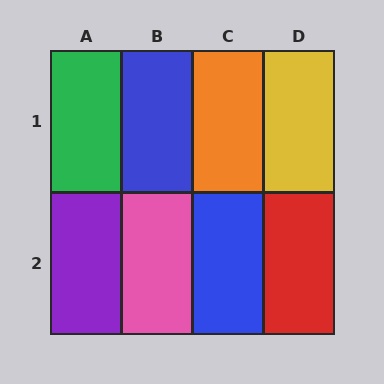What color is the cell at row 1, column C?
Orange.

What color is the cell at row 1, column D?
Yellow.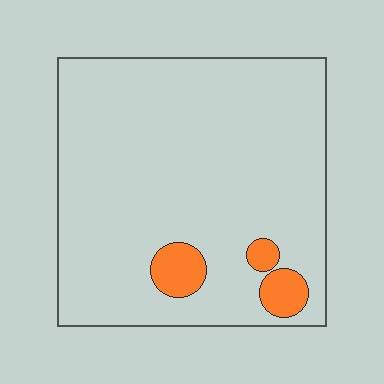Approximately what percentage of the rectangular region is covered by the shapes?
Approximately 5%.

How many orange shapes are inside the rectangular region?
3.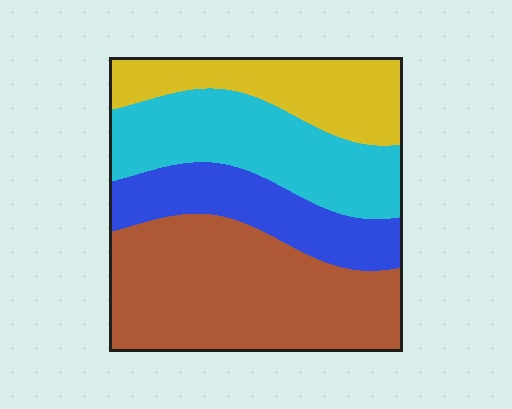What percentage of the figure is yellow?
Yellow covers roughly 20% of the figure.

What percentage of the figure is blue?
Blue takes up about one sixth (1/6) of the figure.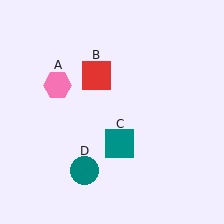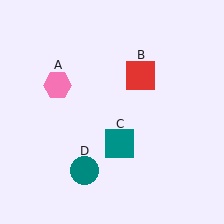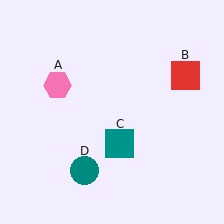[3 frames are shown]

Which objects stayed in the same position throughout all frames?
Pink hexagon (object A) and teal square (object C) and teal circle (object D) remained stationary.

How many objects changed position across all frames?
1 object changed position: red square (object B).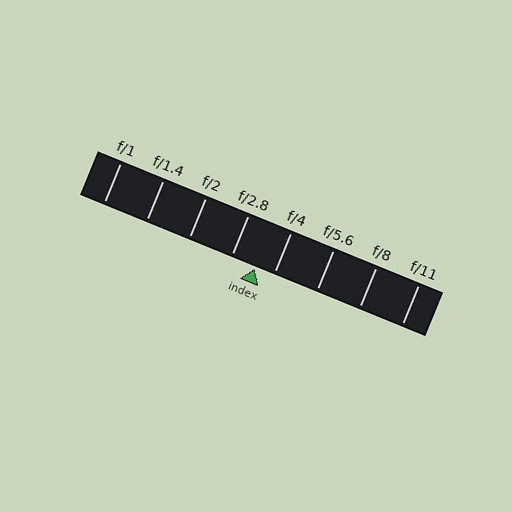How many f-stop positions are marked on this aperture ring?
There are 8 f-stop positions marked.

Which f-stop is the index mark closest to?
The index mark is closest to f/4.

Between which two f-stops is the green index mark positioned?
The index mark is between f/2.8 and f/4.